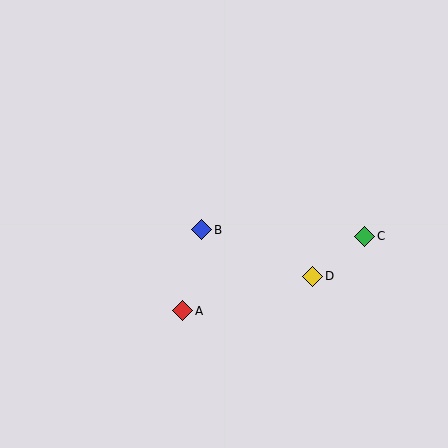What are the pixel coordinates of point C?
Point C is at (365, 236).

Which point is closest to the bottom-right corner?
Point D is closest to the bottom-right corner.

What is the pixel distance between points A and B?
The distance between A and B is 84 pixels.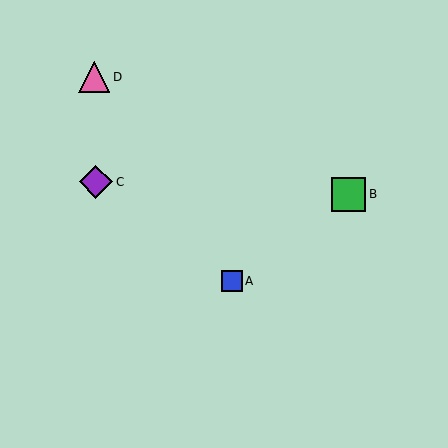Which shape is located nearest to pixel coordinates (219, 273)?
The blue square (labeled A) at (232, 281) is nearest to that location.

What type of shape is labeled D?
Shape D is a pink triangle.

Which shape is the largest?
The green square (labeled B) is the largest.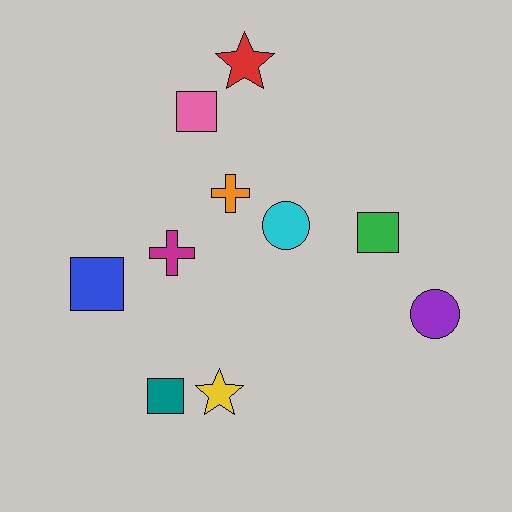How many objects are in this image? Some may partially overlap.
There are 10 objects.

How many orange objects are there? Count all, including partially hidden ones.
There is 1 orange object.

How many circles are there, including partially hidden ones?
There are 2 circles.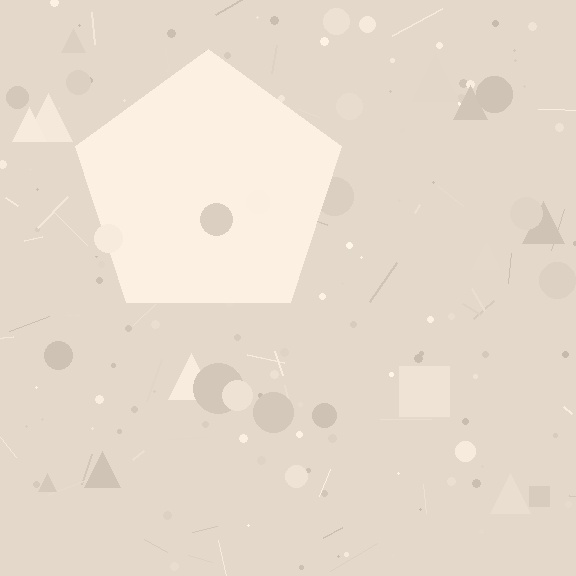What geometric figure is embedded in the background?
A pentagon is embedded in the background.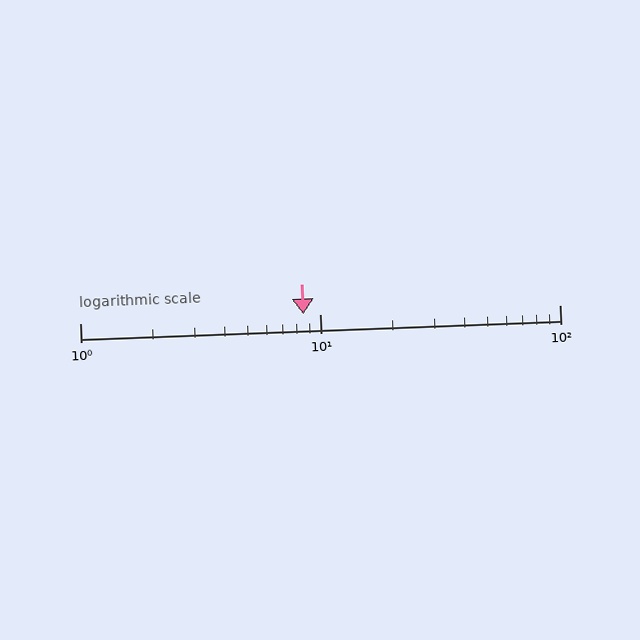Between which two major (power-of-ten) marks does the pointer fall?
The pointer is between 1 and 10.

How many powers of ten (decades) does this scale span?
The scale spans 2 decades, from 1 to 100.